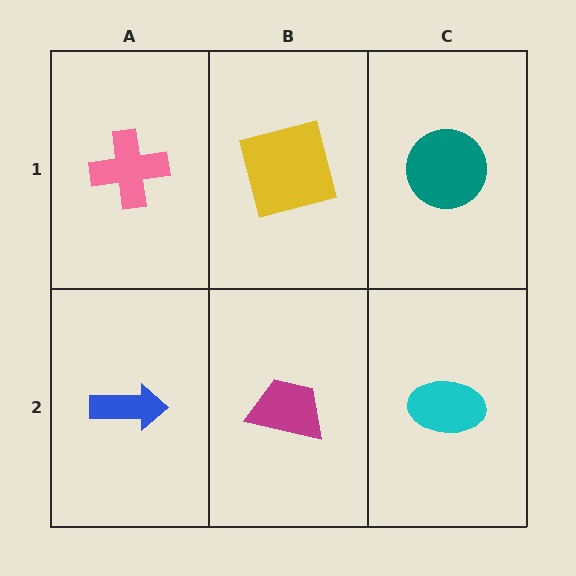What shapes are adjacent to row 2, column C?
A teal circle (row 1, column C), a magenta trapezoid (row 2, column B).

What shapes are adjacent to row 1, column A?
A blue arrow (row 2, column A), a yellow square (row 1, column B).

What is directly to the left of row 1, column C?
A yellow square.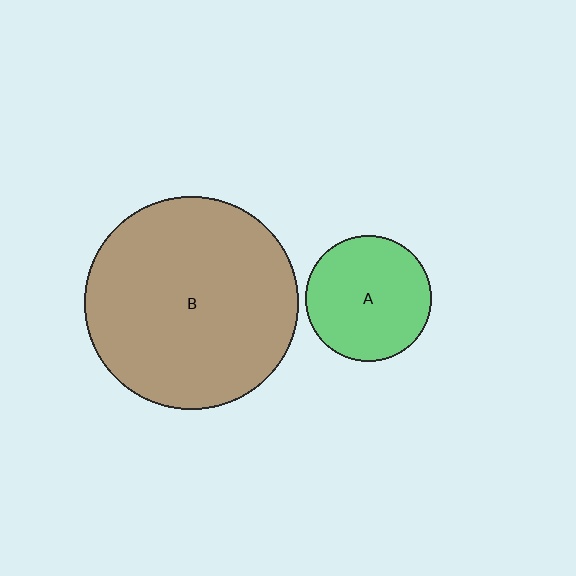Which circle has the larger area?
Circle B (brown).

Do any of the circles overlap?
No, none of the circles overlap.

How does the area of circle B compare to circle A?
Approximately 2.9 times.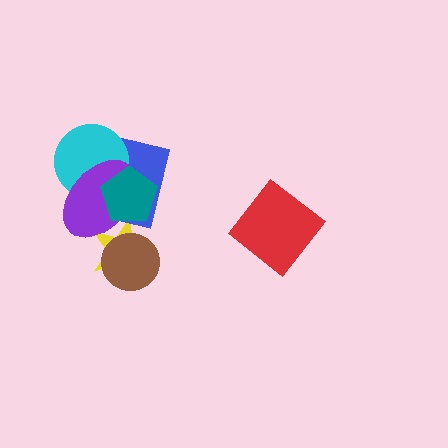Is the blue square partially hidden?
Yes, it is partially covered by another shape.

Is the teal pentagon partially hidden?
No, no other shape covers it.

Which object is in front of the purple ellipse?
The teal pentagon is in front of the purple ellipse.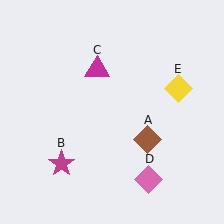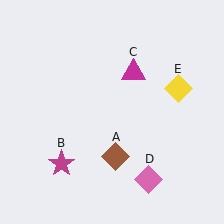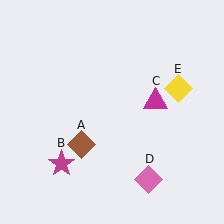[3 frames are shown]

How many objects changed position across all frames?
2 objects changed position: brown diamond (object A), magenta triangle (object C).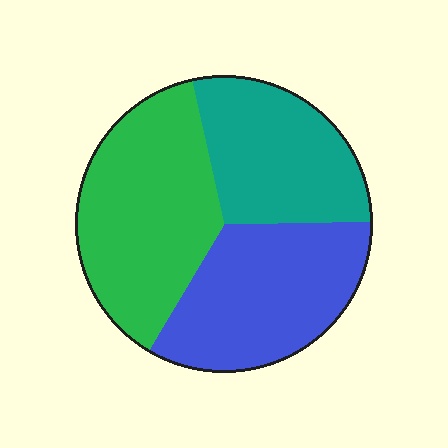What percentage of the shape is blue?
Blue covers around 35% of the shape.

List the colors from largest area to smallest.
From largest to smallest: green, blue, teal.